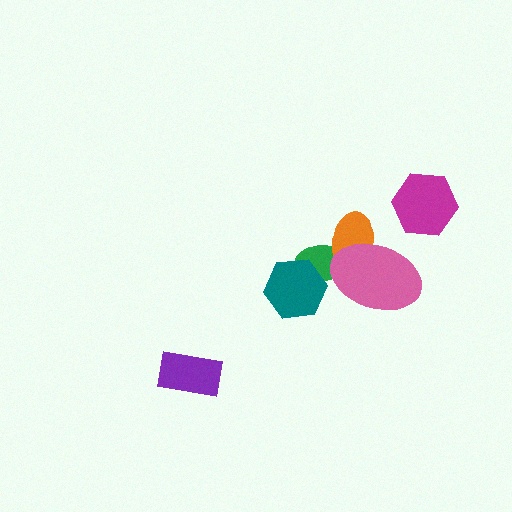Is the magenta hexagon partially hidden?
No, no other shape covers it.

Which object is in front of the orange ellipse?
The pink ellipse is in front of the orange ellipse.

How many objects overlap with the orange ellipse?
2 objects overlap with the orange ellipse.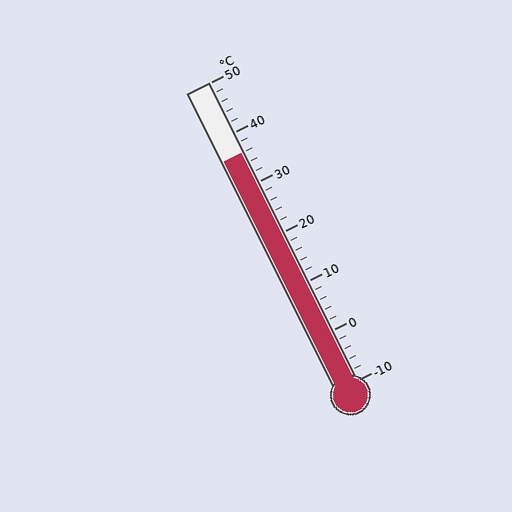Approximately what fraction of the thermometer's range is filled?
The thermometer is filled to approximately 75% of its range.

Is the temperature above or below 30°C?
The temperature is above 30°C.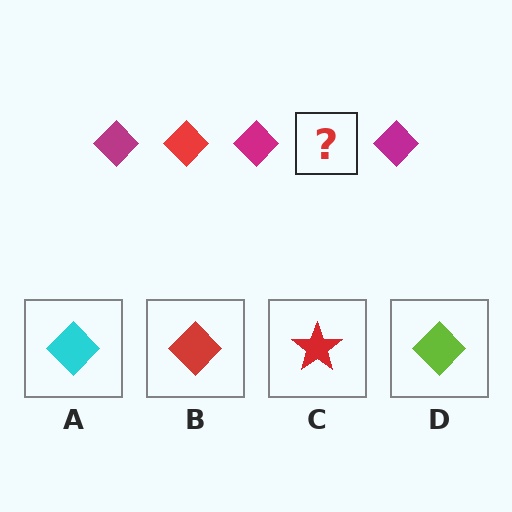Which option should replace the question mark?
Option B.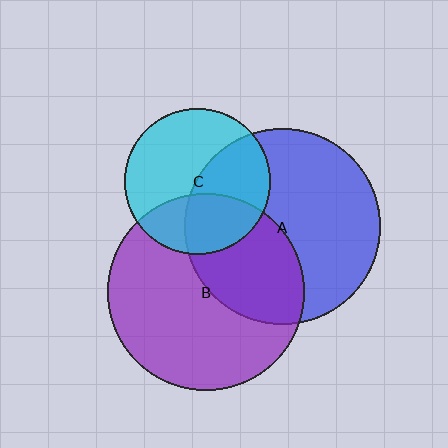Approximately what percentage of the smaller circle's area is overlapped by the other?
Approximately 30%.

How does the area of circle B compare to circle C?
Approximately 1.8 times.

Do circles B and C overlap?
Yes.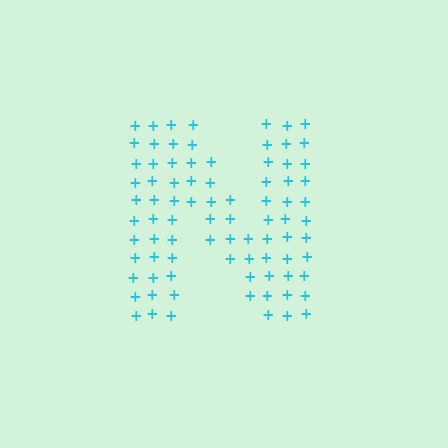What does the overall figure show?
The overall figure shows the letter N.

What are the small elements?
The small elements are plus signs.